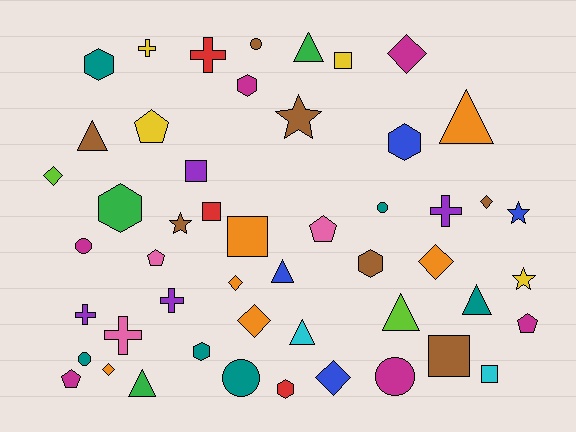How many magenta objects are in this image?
There are 6 magenta objects.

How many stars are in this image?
There are 4 stars.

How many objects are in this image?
There are 50 objects.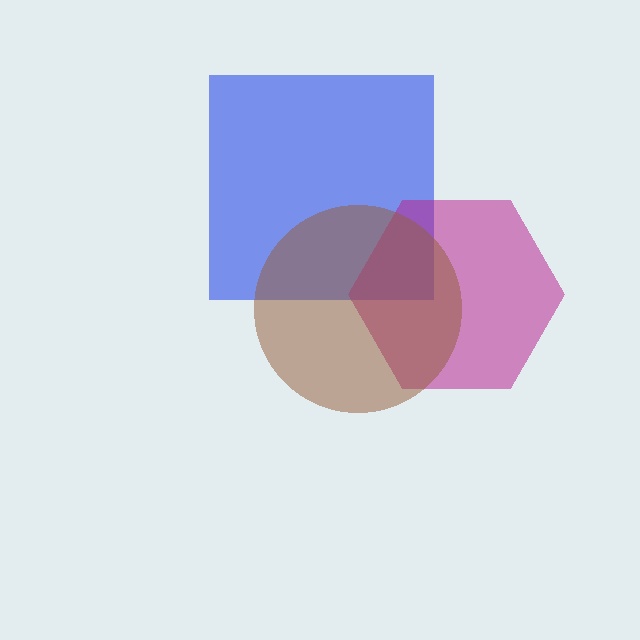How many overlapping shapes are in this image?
There are 3 overlapping shapes in the image.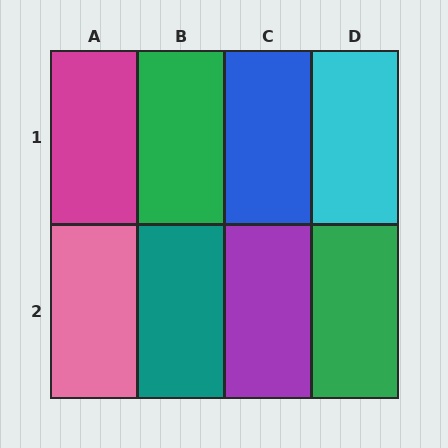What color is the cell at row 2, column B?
Teal.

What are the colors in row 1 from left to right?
Magenta, green, blue, cyan.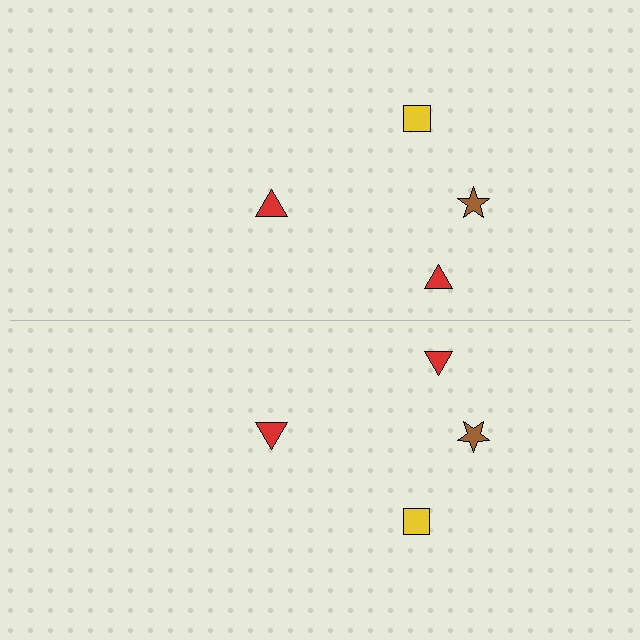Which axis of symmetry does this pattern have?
The pattern has a horizontal axis of symmetry running through the center of the image.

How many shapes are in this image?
There are 8 shapes in this image.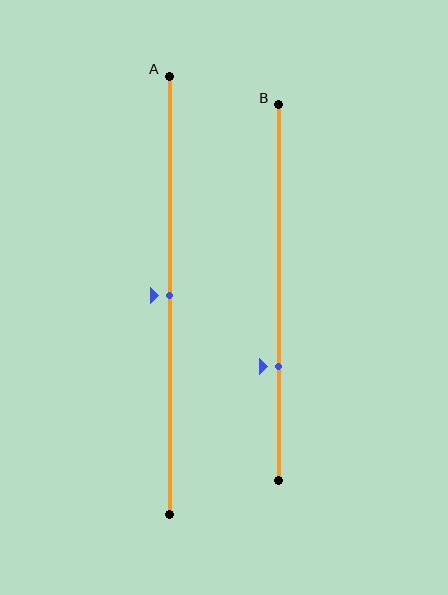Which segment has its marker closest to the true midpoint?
Segment A has its marker closest to the true midpoint.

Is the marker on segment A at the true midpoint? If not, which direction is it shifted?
Yes, the marker on segment A is at the true midpoint.